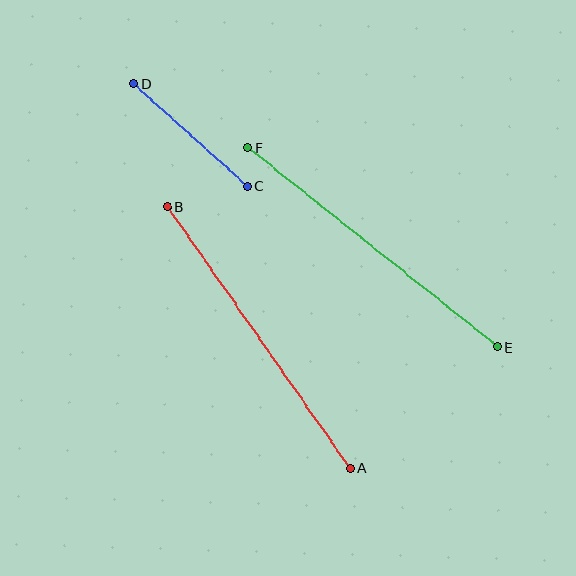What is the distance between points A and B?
The distance is approximately 319 pixels.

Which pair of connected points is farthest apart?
Points E and F are farthest apart.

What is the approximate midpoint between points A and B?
The midpoint is at approximately (259, 337) pixels.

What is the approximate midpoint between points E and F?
The midpoint is at approximately (373, 247) pixels.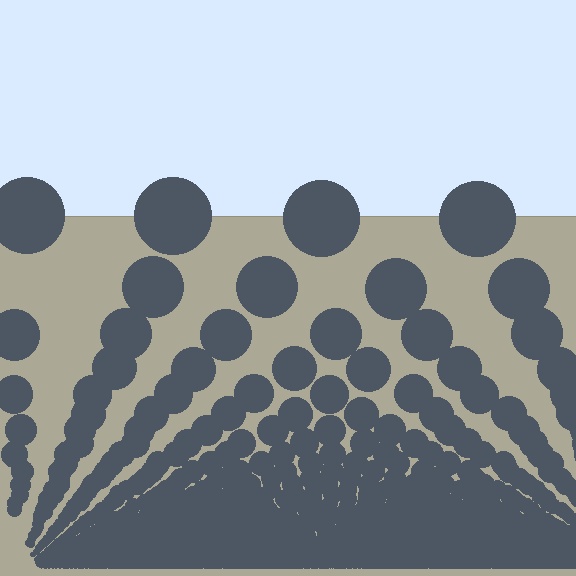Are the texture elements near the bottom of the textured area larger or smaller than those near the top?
Smaller. The gradient is inverted — elements near the bottom are smaller and denser.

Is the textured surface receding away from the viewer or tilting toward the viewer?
The surface appears to tilt toward the viewer. Texture elements get larger and sparser toward the top.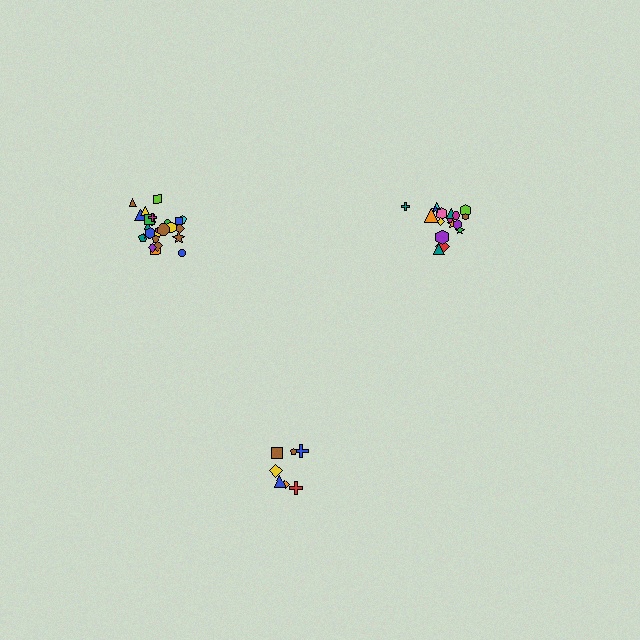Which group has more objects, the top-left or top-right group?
The top-left group.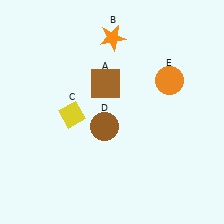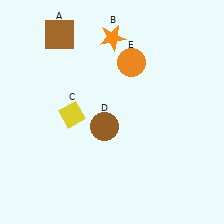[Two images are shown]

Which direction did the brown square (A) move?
The brown square (A) moved up.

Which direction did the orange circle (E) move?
The orange circle (E) moved left.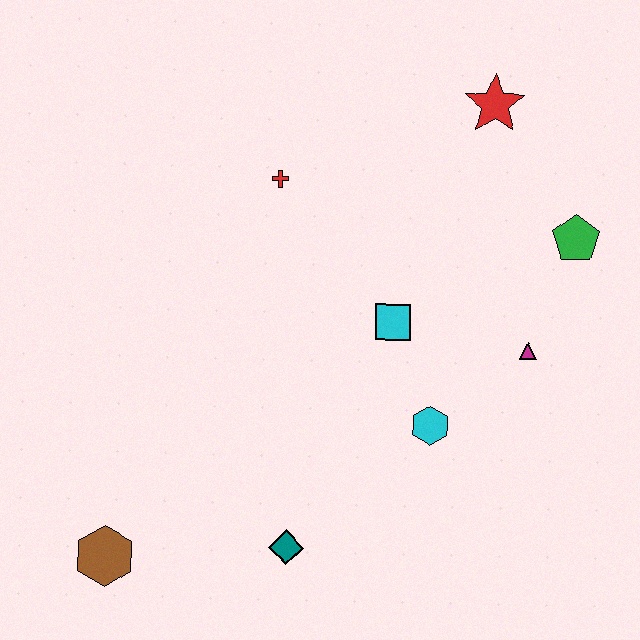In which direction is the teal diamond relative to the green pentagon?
The teal diamond is below the green pentagon.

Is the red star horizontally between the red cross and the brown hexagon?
No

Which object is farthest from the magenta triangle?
The brown hexagon is farthest from the magenta triangle.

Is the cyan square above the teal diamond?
Yes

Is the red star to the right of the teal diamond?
Yes